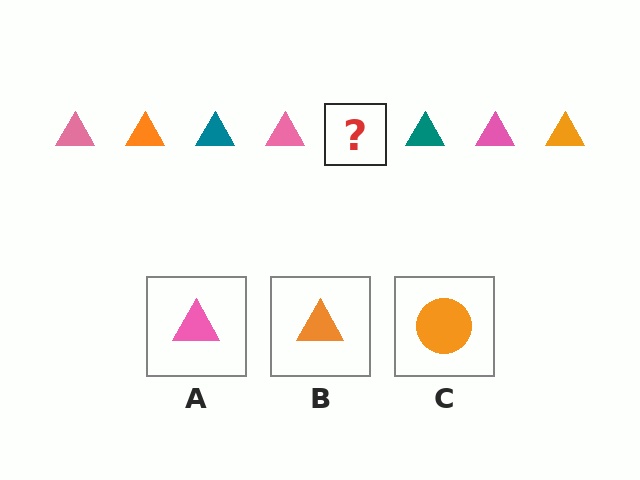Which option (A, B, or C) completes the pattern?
B.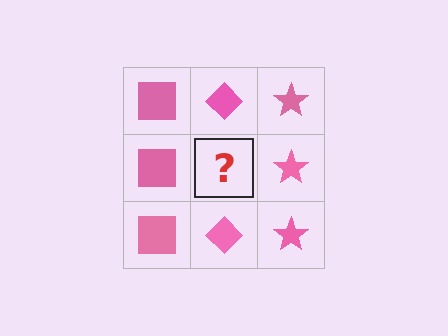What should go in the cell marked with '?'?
The missing cell should contain a pink diamond.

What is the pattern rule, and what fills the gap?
The rule is that each column has a consistent shape. The gap should be filled with a pink diamond.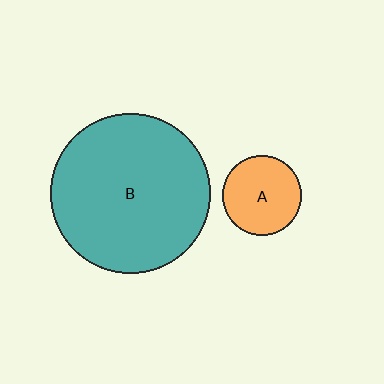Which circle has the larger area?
Circle B (teal).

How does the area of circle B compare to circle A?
Approximately 4.0 times.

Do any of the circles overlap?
No, none of the circles overlap.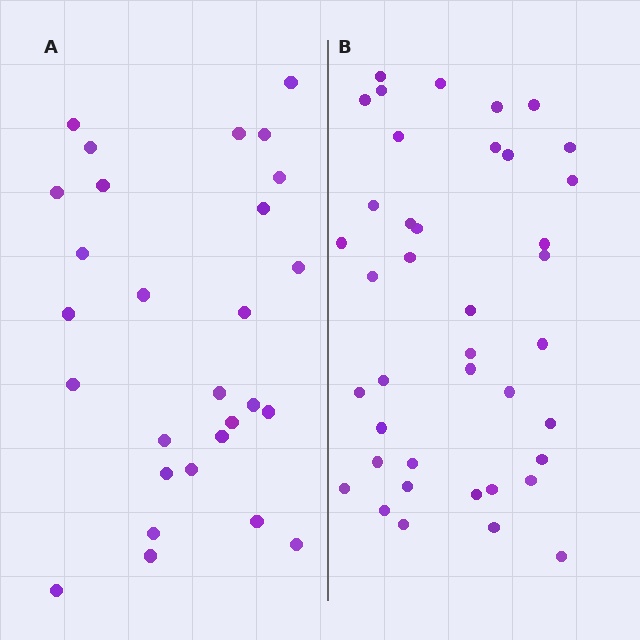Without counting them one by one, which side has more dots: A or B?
Region B (the right region) has more dots.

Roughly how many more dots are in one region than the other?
Region B has roughly 12 or so more dots than region A.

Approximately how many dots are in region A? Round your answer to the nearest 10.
About 30 dots. (The exact count is 28, which rounds to 30.)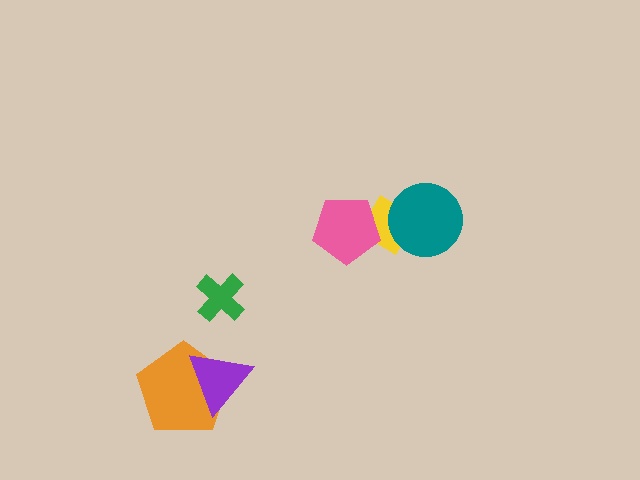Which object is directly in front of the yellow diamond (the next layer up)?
The teal circle is directly in front of the yellow diamond.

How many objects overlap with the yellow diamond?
2 objects overlap with the yellow diamond.